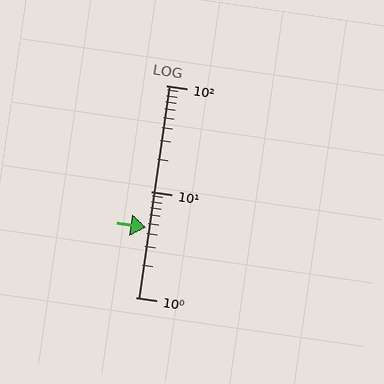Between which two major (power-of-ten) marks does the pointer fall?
The pointer is between 1 and 10.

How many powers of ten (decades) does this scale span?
The scale spans 2 decades, from 1 to 100.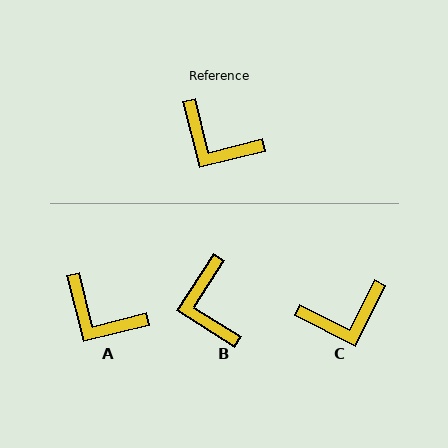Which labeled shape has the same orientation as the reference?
A.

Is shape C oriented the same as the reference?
No, it is off by about 49 degrees.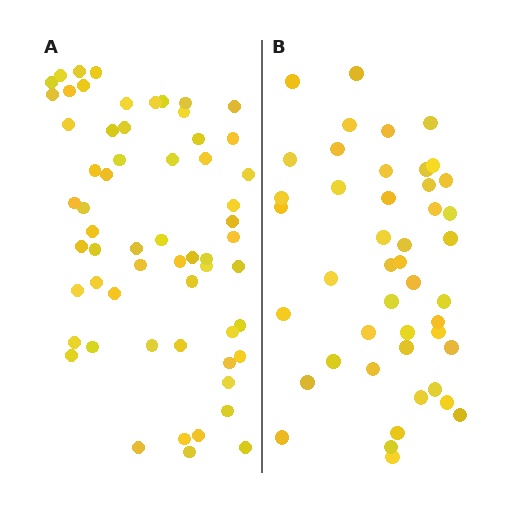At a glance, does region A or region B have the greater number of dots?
Region A (the left region) has more dots.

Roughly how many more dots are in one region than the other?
Region A has approximately 15 more dots than region B.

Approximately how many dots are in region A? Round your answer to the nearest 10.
About 60 dots.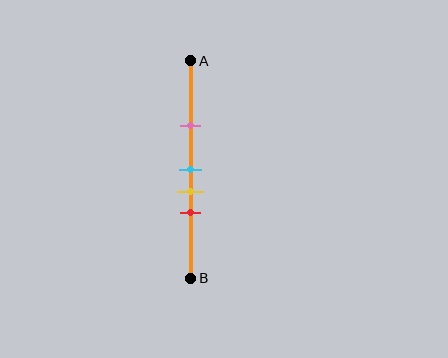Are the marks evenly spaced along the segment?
No, the marks are not evenly spaced.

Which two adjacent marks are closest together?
The cyan and yellow marks are the closest adjacent pair.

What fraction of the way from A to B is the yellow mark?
The yellow mark is approximately 60% (0.6) of the way from A to B.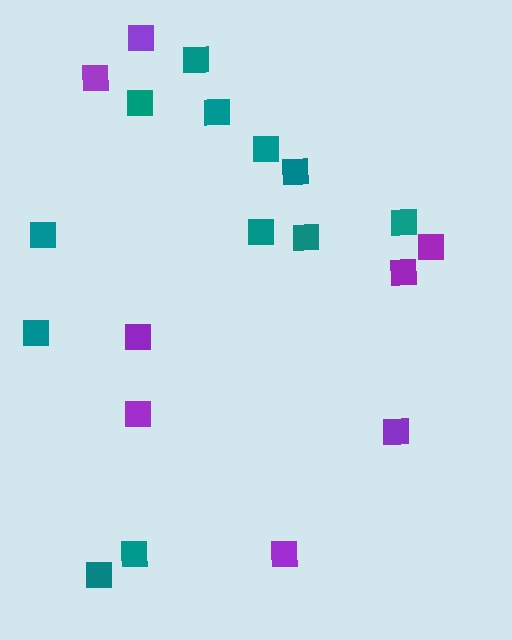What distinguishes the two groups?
There are 2 groups: one group of purple squares (8) and one group of teal squares (12).